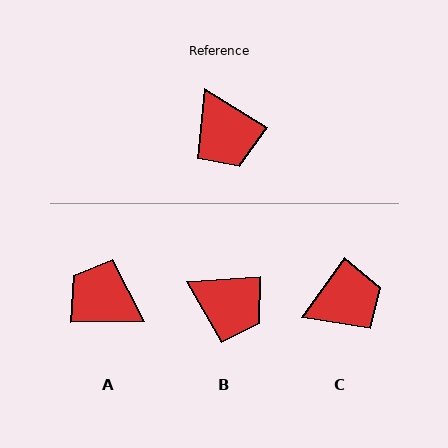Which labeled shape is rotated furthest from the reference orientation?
A, about 147 degrees away.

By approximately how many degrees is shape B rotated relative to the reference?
Approximately 35 degrees counter-clockwise.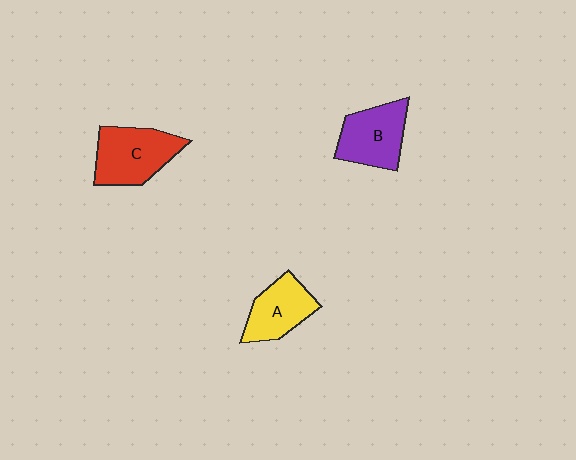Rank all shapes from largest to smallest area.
From largest to smallest: C (red), B (purple), A (yellow).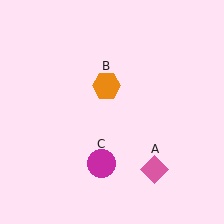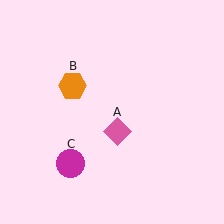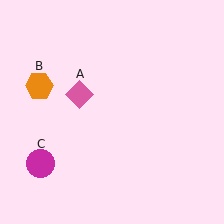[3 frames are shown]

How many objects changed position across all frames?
3 objects changed position: pink diamond (object A), orange hexagon (object B), magenta circle (object C).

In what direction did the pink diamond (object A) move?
The pink diamond (object A) moved up and to the left.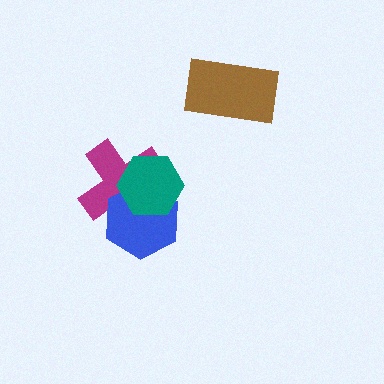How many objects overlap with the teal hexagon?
2 objects overlap with the teal hexagon.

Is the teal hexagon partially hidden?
No, no other shape covers it.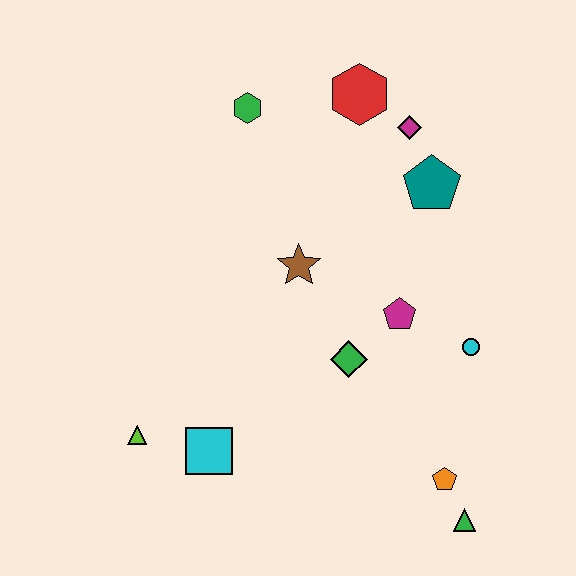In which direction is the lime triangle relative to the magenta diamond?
The lime triangle is below the magenta diamond.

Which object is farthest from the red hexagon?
The green triangle is farthest from the red hexagon.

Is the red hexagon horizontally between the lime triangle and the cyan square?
No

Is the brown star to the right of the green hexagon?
Yes